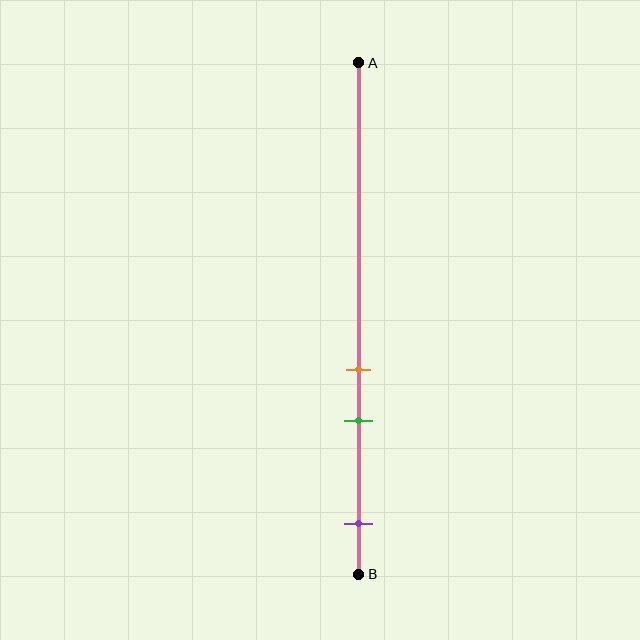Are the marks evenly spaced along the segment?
No, the marks are not evenly spaced.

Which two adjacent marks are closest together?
The orange and green marks are the closest adjacent pair.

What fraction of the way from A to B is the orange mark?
The orange mark is approximately 60% (0.6) of the way from A to B.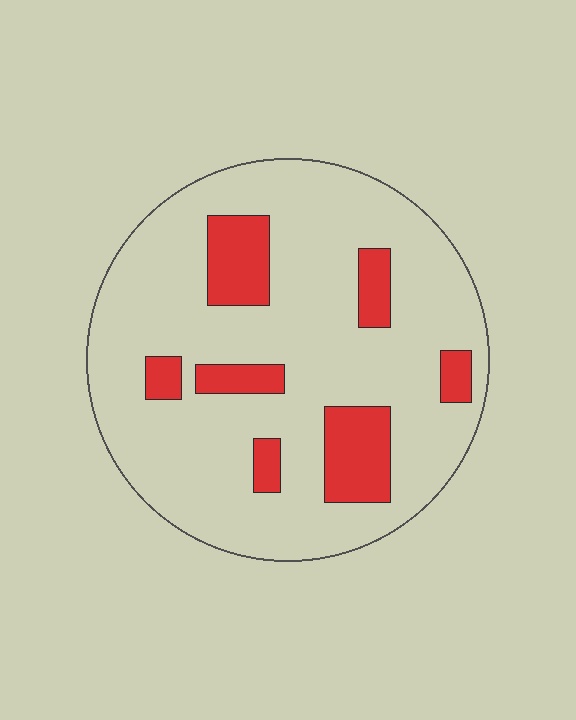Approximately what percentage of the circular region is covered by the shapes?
Approximately 20%.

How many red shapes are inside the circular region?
7.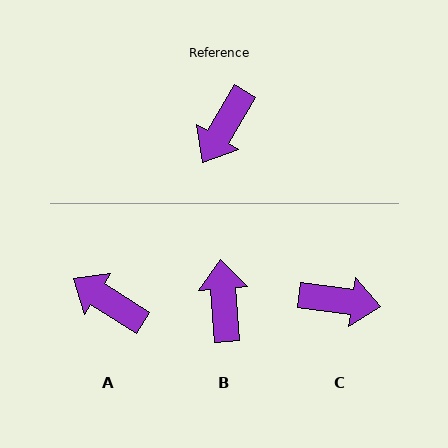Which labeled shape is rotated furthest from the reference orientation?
B, about 145 degrees away.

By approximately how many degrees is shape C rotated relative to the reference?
Approximately 113 degrees counter-clockwise.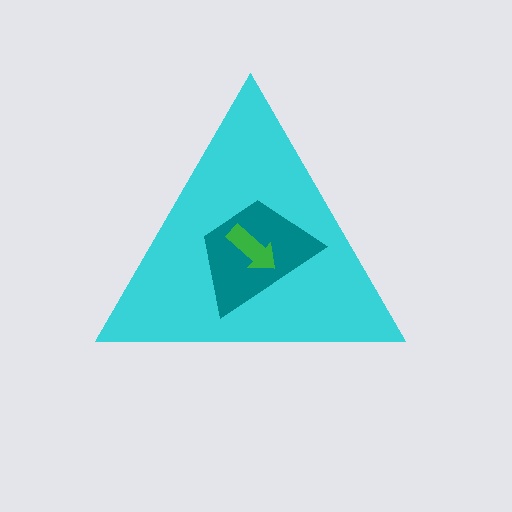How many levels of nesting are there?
3.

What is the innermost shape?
The green arrow.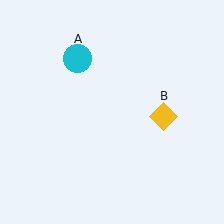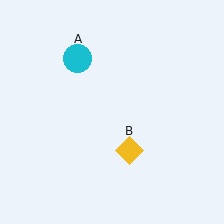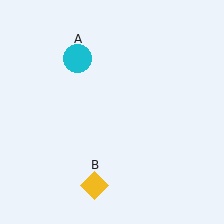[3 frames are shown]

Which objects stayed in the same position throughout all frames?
Cyan circle (object A) remained stationary.